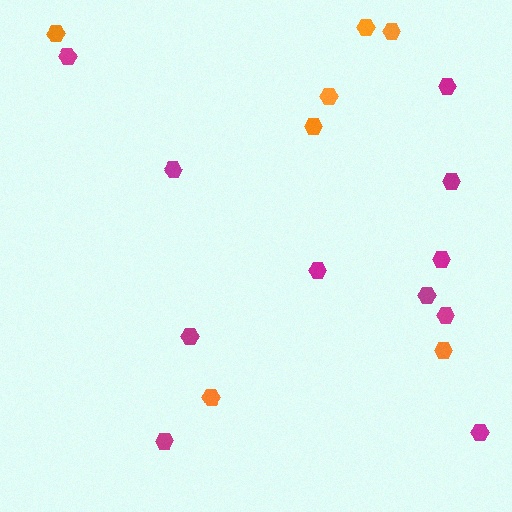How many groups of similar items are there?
There are 2 groups: one group of orange hexagons (7) and one group of magenta hexagons (11).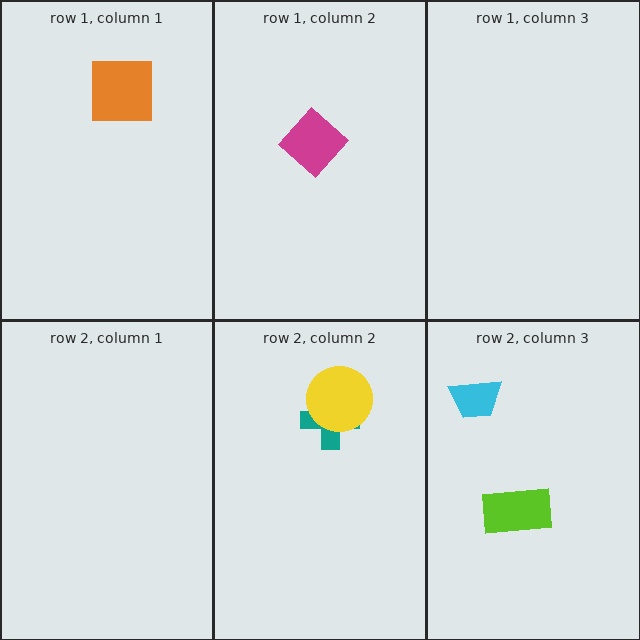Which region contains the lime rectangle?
The row 2, column 3 region.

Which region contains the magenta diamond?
The row 1, column 2 region.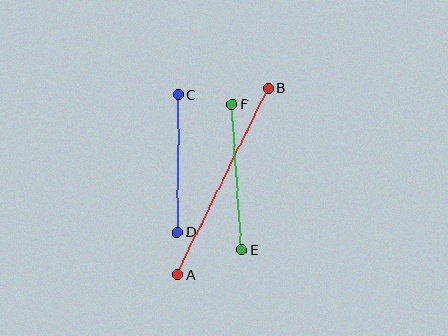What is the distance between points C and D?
The distance is approximately 138 pixels.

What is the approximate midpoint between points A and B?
The midpoint is at approximately (223, 181) pixels.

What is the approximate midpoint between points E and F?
The midpoint is at approximately (237, 177) pixels.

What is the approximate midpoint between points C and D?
The midpoint is at approximately (177, 163) pixels.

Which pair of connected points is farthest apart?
Points A and B are farthest apart.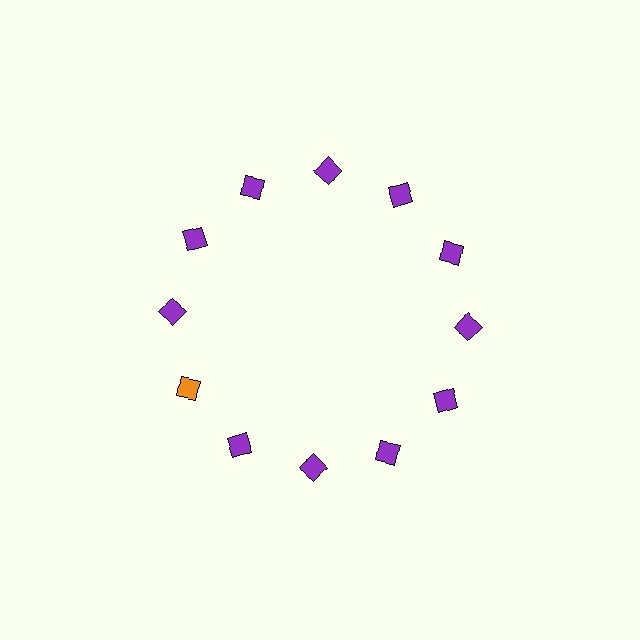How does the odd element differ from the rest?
It has a different color: orange instead of purple.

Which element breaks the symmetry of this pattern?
The orange square at roughly the 8 o'clock position breaks the symmetry. All other shapes are purple squares.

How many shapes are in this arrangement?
There are 12 shapes arranged in a ring pattern.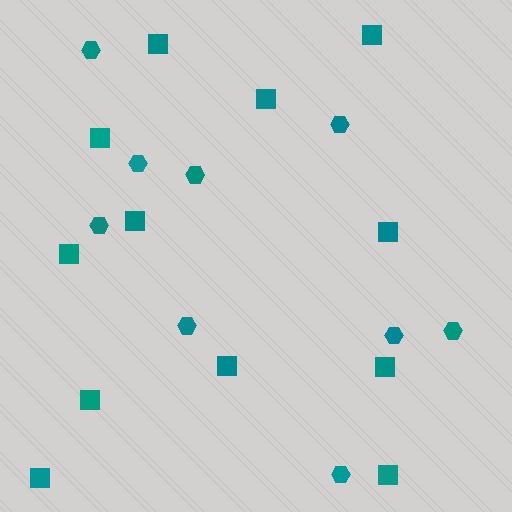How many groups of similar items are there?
There are 2 groups: one group of squares (12) and one group of hexagons (9).